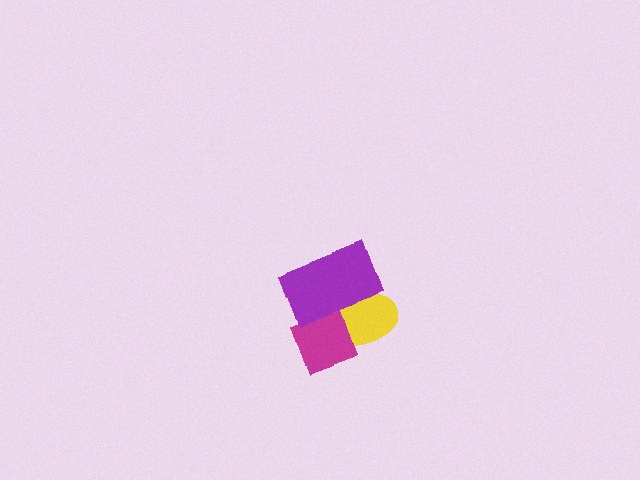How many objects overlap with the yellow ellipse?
2 objects overlap with the yellow ellipse.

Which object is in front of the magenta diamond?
The purple rectangle is in front of the magenta diamond.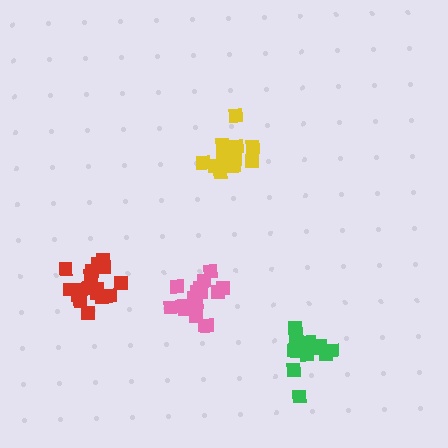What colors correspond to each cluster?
The clusters are colored: green, yellow, red, pink.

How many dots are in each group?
Group 1: 17 dots, Group 2: 18 dots, Group 3: 17 dots, Group 4: 19 dots (71 total).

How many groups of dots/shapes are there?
There are 4 groups.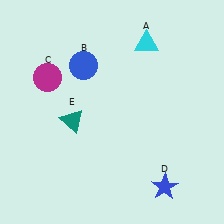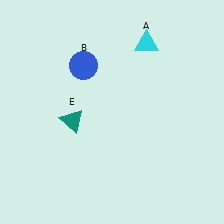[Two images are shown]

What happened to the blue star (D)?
The blue star (D) was removed in Image 2. It was in the bottom-right area of Image 1.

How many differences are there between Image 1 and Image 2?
There are 2 differences between the two images.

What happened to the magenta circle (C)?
The magenta circle (C) was removed in Image 2. It was in the top-left area of Image 1.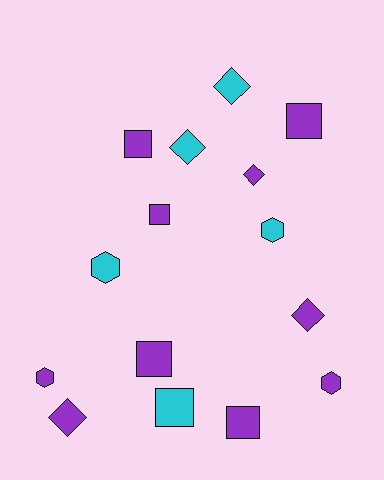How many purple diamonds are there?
There are 3 purple diamonds.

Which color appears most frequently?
Purple, with 10 objects.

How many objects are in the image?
There are 15 objects.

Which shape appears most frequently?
Square, with 6 objects.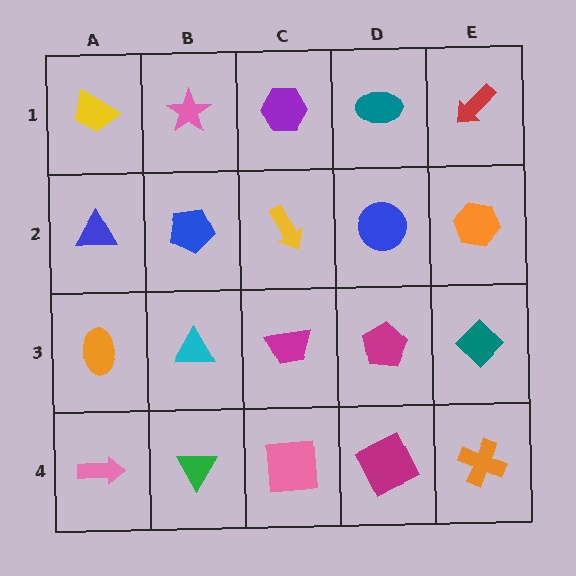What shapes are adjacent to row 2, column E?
A red arrow (row 1, column E), a teal diamond (row 3, column E), a blue circle (row 2, column D).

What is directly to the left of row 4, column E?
A magenta square.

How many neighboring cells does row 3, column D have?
4.